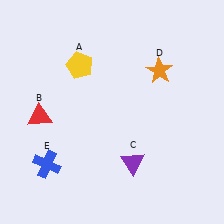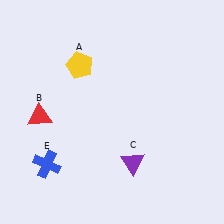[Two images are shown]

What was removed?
The orange star (D) was removed in Image 2.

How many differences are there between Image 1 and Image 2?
There is 1 difference between the two images.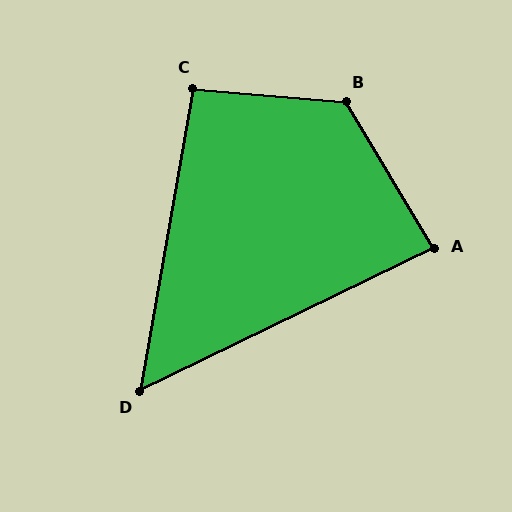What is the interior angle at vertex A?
Approximately 85 degrees (acute).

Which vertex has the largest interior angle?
B, at approximately 126 degrees.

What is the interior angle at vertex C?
Approximately 95 degrees (obtuse).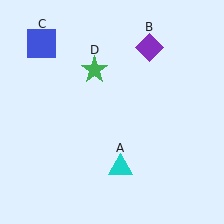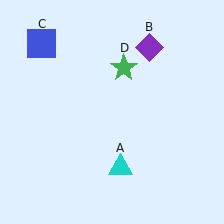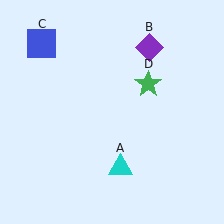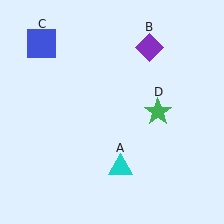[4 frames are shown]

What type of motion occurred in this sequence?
The green star (object D) rotated clockwise around the center of the scene.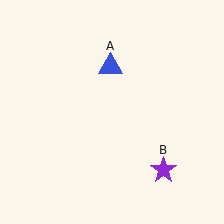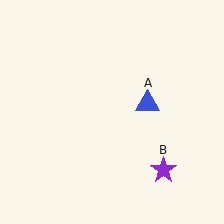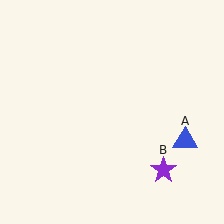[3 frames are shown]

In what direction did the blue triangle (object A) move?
The blue triangle (object A) moved down and to the right.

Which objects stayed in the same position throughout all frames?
Purple star (object B) remained stationary.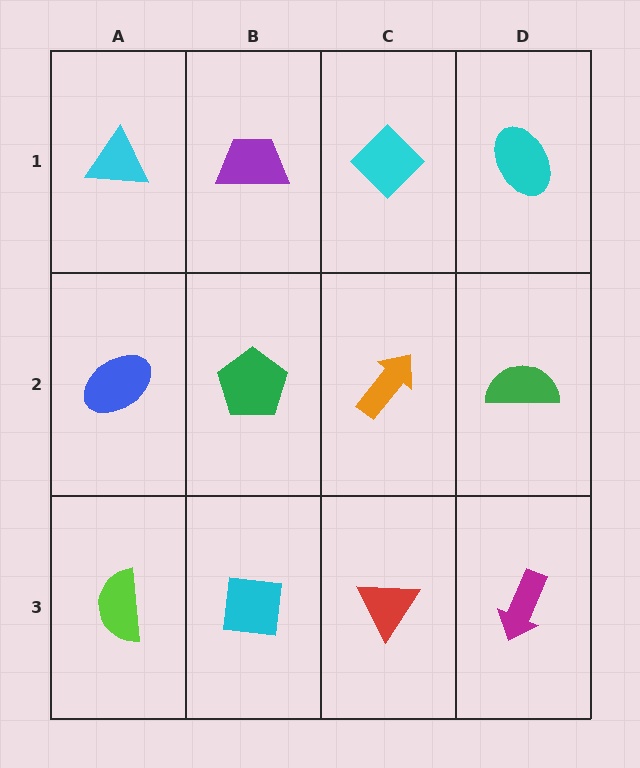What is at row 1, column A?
A cyan triangle.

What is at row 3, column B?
A cyan square.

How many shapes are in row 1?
4 shapes.